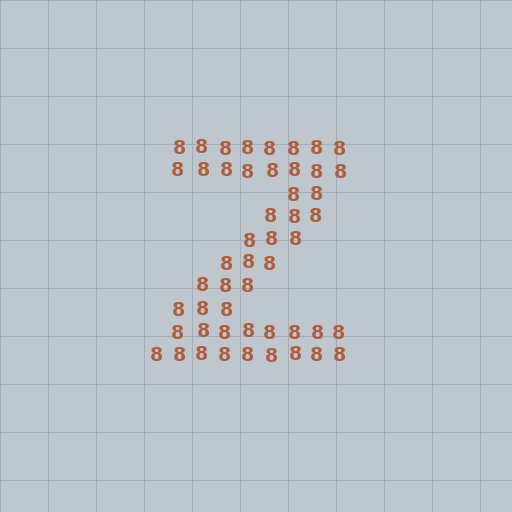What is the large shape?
The large shape is the letter Z.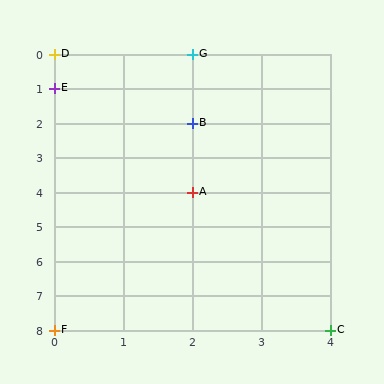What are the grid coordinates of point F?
Point F is at grid coordinates (0, 8).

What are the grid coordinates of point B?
Point B is at grid coordinates (2, 2).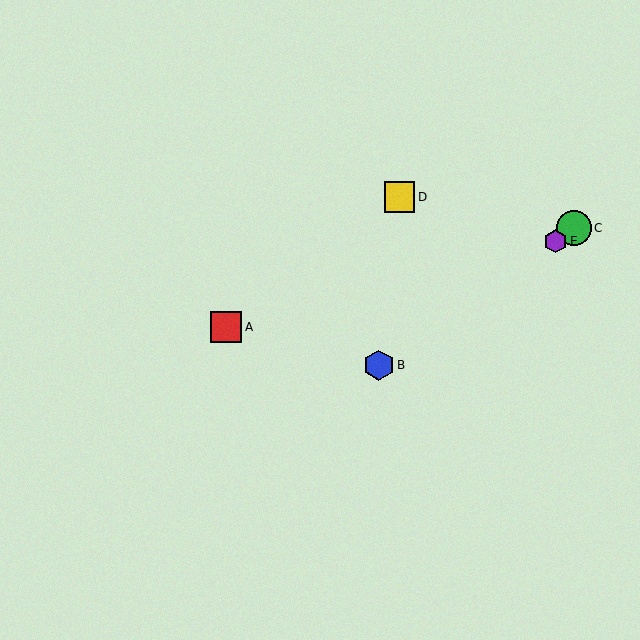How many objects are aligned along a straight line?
3 objects (B, C, E) are aligned along a straight line.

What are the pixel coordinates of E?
Object E is at (556, 241).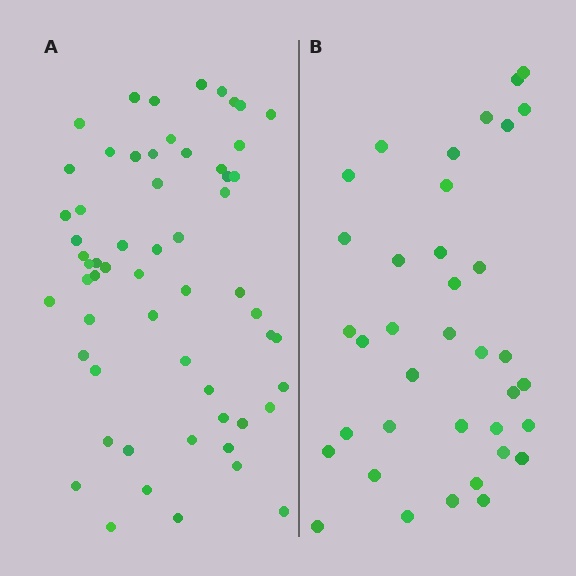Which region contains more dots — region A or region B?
Region A (the left region) has more dots.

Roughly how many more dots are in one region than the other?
Region A has approximately 20 more dots than region B.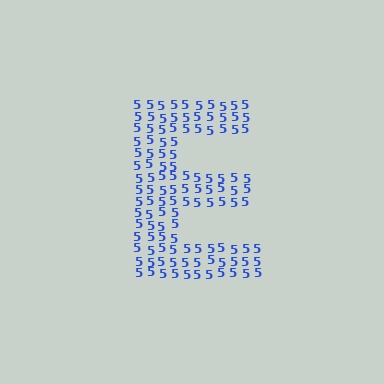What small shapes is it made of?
It is made of small digit 5's.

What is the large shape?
The large shape is the letter E.